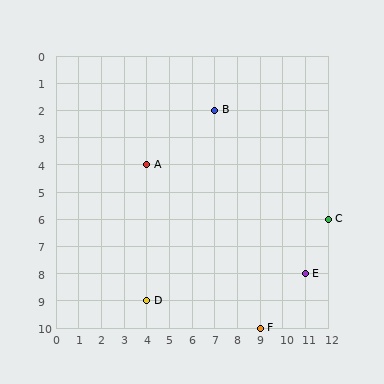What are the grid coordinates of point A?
Point A is at grid coordinates (4, 4).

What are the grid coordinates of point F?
Point F is at grid coordinates (9, 10).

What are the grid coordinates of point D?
Point D is at grid coordinates (4, 9).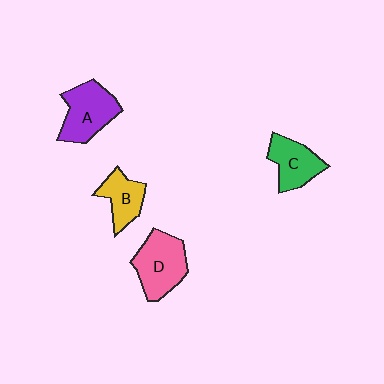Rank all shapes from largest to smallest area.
From largest to smallest: D (pink), A (purple), C (green), B (yellow).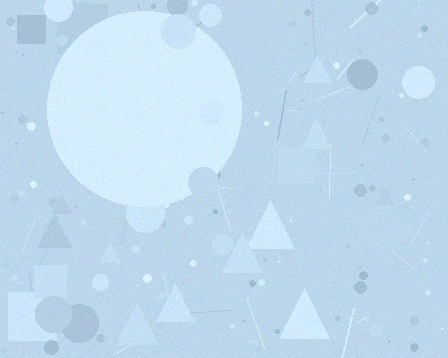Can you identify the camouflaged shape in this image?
The camouflaged shape is a circle.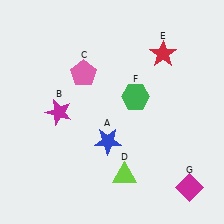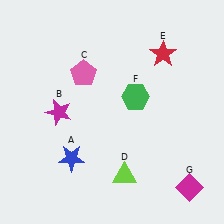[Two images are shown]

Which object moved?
The blue star (A) moved left.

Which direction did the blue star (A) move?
The blue star (A) moved left.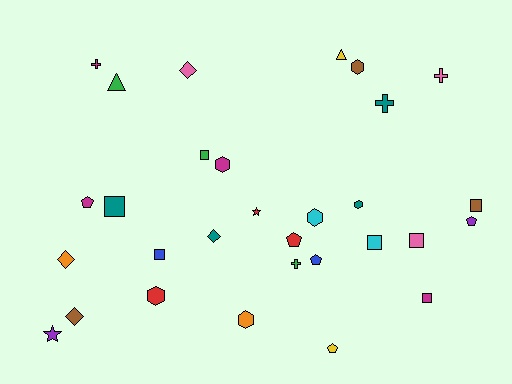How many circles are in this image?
There are no circles.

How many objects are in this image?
There are 30 objects.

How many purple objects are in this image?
There are 2 purple objects.